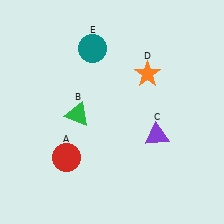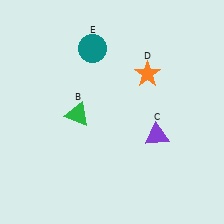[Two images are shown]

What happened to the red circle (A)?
The red circle (A) was removed in Image 2. It was in the bottom-left area of Image 1.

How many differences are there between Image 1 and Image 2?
There is 1 difference between the two images.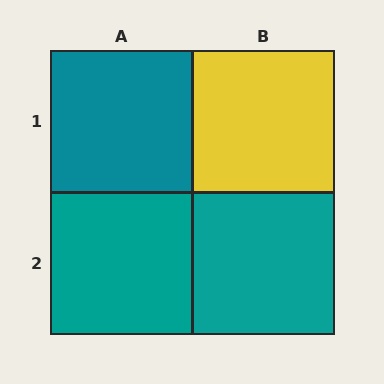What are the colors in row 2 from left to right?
Teal, teal.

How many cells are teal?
3 cells are teal.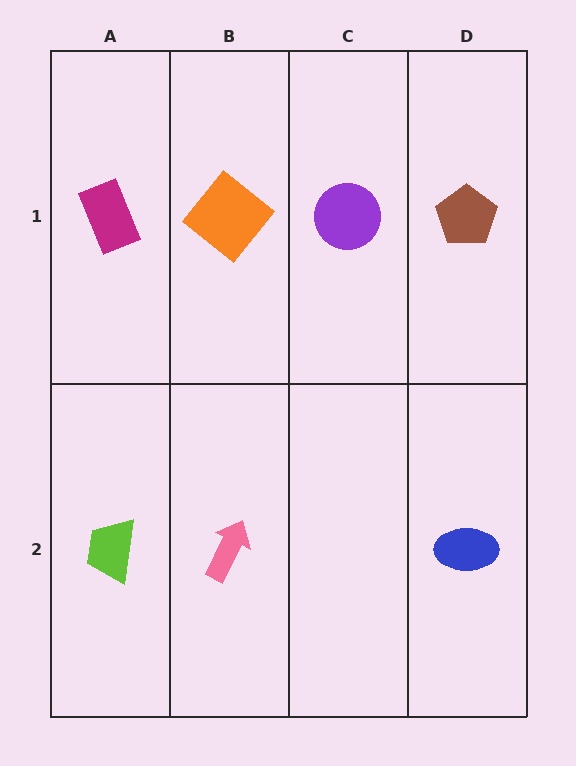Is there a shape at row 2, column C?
No, that cell is empty.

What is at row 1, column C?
A purple circle.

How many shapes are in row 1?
4 shapes.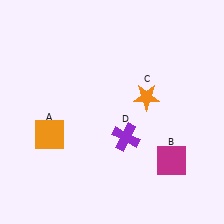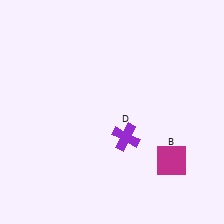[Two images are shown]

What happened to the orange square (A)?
The orange square (A) was removed in Image 2. It was in the bottom-left area of Image 1.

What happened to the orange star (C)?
The orange star (C) was removed in Image 2. It was in the top-right area of Image 1.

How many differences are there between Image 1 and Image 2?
There are 2 differences between the two images.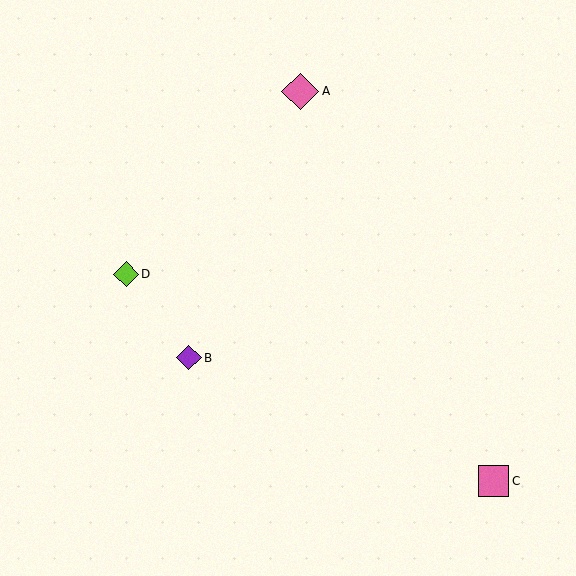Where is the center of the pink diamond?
The center of the pink diamond is at (300, 91).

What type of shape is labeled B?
Shape B is a purple diamond.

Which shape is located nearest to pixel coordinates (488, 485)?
The pink square (labeled C) at (493, 481) is nearest to that location.